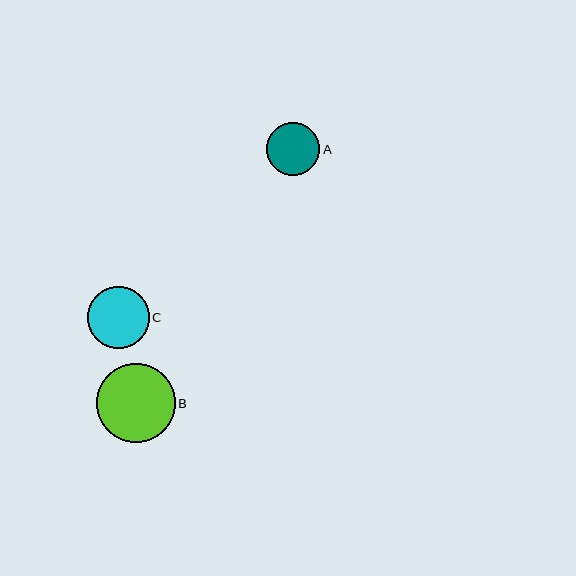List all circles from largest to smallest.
From largest to smallest: B, C, A.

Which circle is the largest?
Circle B is the largest with a size of approximately 79 pixels.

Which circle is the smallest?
Circle A is the smallest with a size of approximately 54 pixels.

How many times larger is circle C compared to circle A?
Circle C is approximately 1.2 times the size of circle A.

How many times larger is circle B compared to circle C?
Circle B is approximately 1.3 times the size of circle C.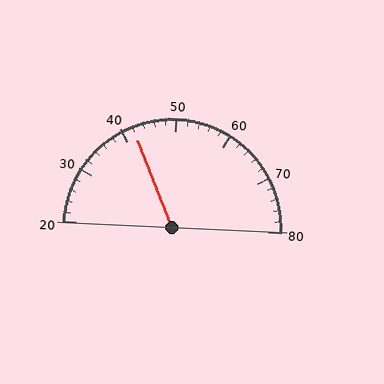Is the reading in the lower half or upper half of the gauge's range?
The reading is in the lower half of the range (20 to 80).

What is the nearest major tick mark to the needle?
The nearest major tick mark is 40.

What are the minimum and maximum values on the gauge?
The gauge ranges from 20 to 80.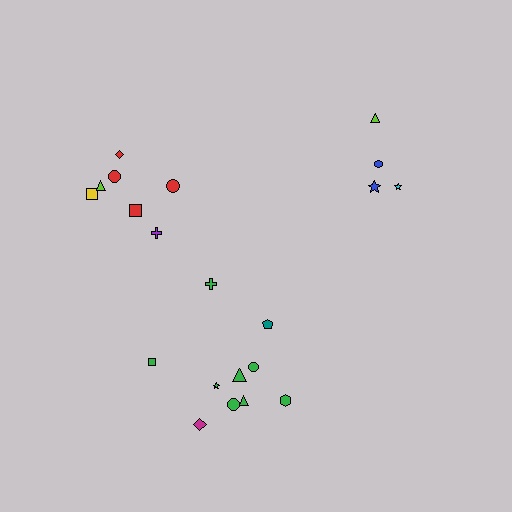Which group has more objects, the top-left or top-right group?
The top-left group.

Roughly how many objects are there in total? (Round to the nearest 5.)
Roughly 20 objects in total.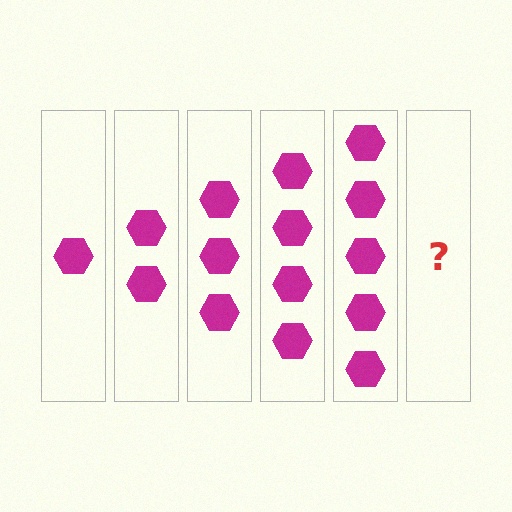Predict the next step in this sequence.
The next step is 6 hexagons.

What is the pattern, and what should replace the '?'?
The pattern is that each step adds one more hexagon. The '?' should be 6 hexagons.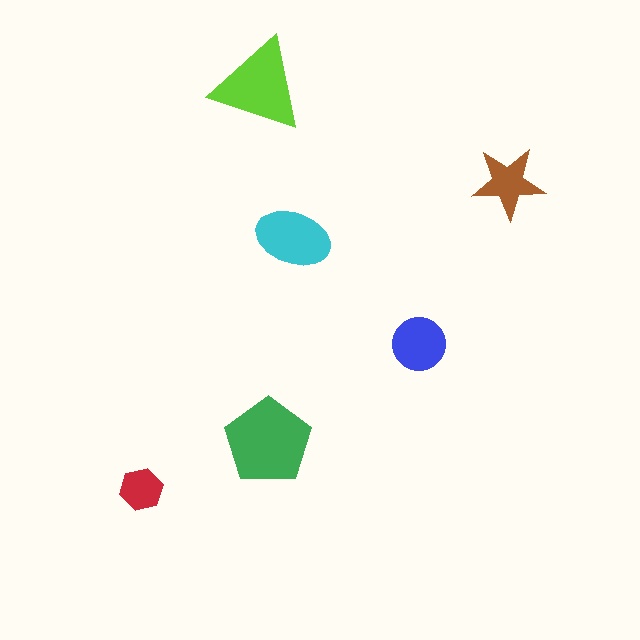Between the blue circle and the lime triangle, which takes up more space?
The lime triangle.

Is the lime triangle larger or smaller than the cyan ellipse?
Larger.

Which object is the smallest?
The red hexagon.